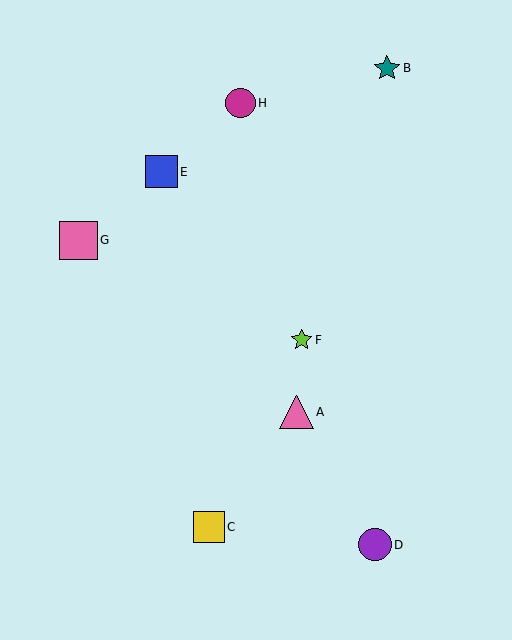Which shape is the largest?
The pink square (labeled G) is the largest.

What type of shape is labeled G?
Shape G is a pink square.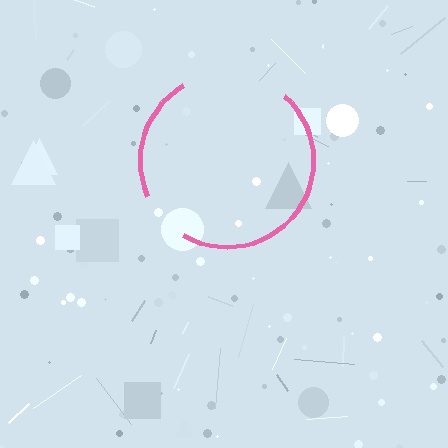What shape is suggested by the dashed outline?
The dashed outline suggests a circle.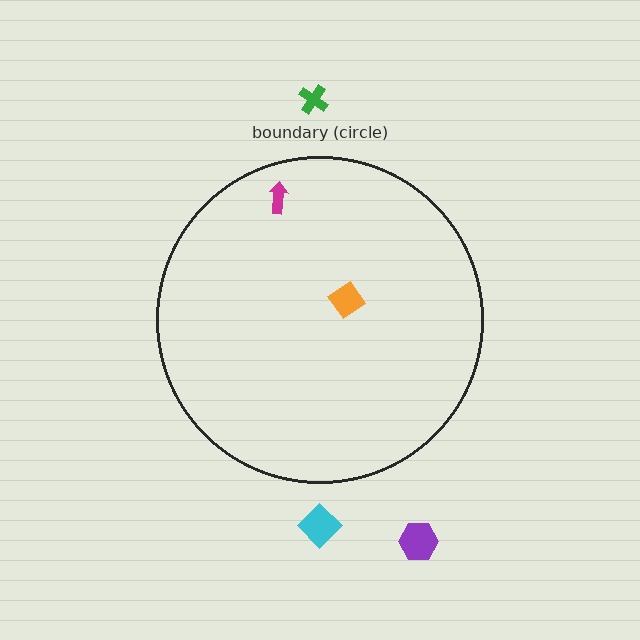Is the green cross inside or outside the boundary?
Outside.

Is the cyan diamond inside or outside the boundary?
Outside.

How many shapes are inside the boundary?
2 inside, 3 outside.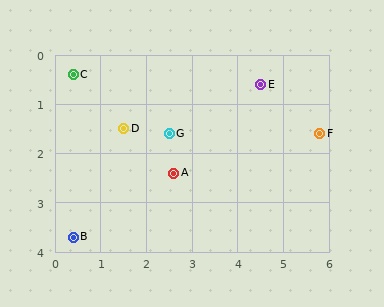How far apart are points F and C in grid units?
Points F and C are about 5.5 grid units apart.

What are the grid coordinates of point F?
Point F is at approximately (5.8, 1.6).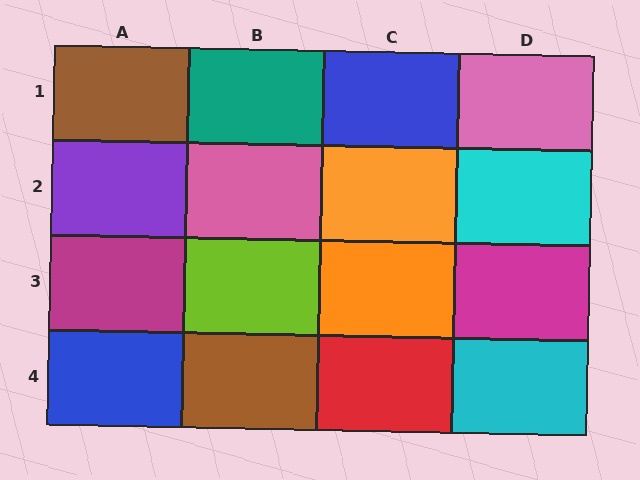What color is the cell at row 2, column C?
Orange.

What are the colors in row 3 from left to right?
Magenta, lime, orange, magenta.